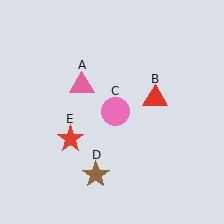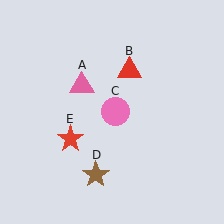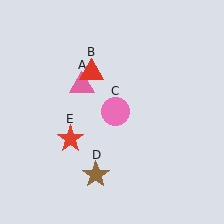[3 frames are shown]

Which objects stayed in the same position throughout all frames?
Pink triangle (object A) and pink circle (object C) and brown star (object D) and red star (object E) remained stationary.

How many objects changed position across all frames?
1 object changed position: red triangle (object B).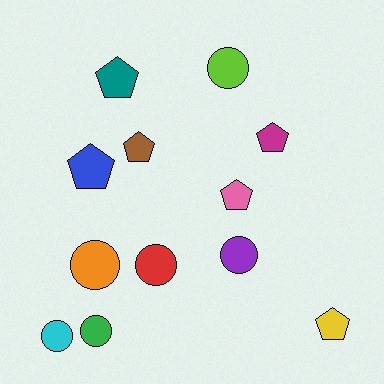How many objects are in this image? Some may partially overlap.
There are 12 objects.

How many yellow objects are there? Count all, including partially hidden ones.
There is 1 yellow object.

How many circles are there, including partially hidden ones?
There are 6 circles.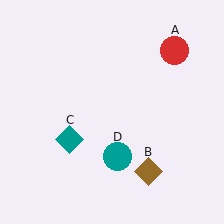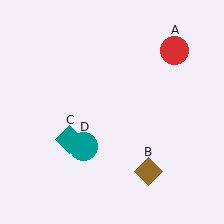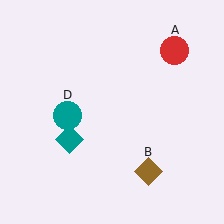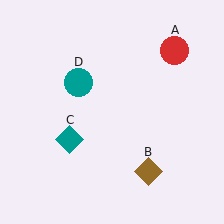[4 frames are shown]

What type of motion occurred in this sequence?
The teal circle (object D) rotated clockwise around the center of the scene.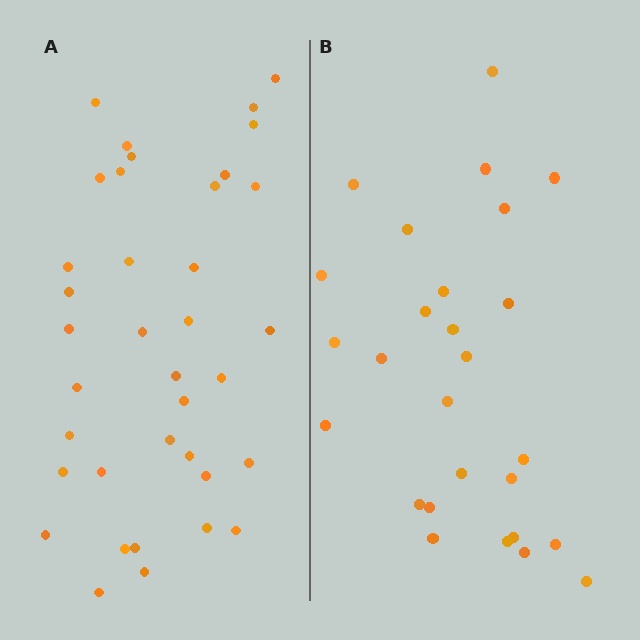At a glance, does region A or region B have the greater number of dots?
Region A (the left region) has more dots.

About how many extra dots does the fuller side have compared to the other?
Region A has roughly 10 or so more dots than region B.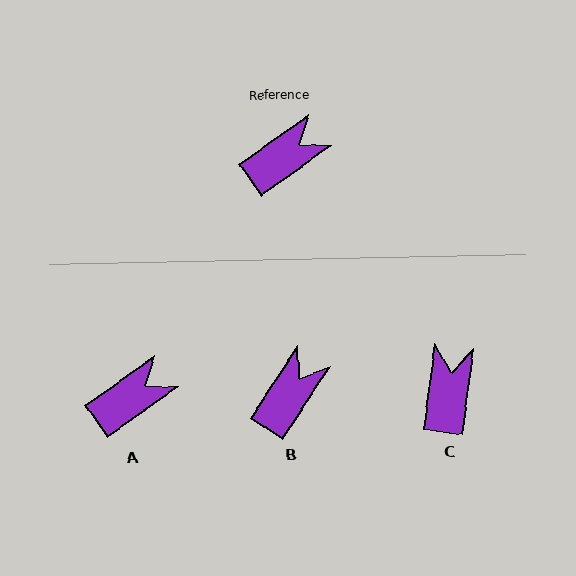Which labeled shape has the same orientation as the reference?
A.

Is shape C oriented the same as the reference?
No, it is off by about 47 degrees.